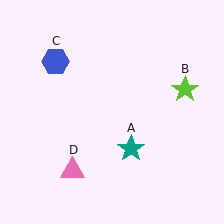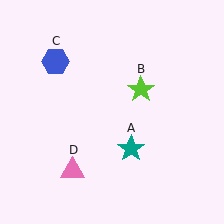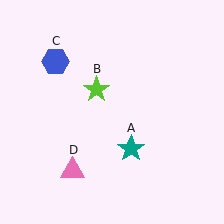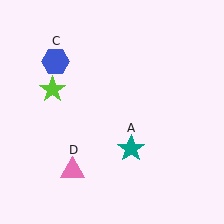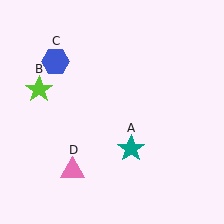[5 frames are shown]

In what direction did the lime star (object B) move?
The lime star (object B) moved left.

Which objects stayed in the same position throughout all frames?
Teal star (object A) and blue hexagon (object C) and pink triangle (object D) remained stationary.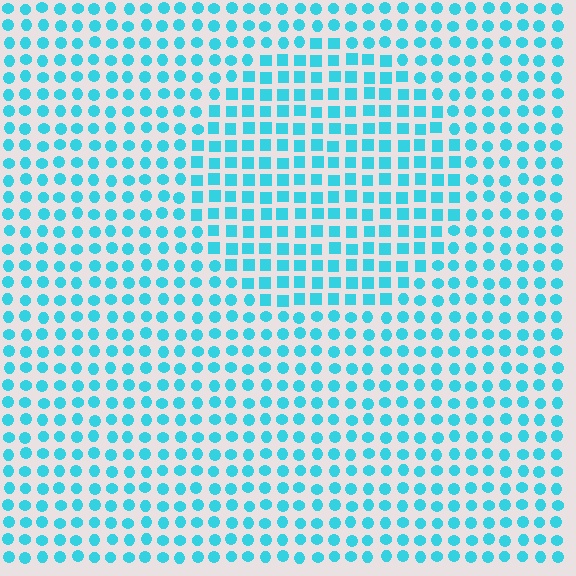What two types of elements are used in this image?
The image uses squares inside the circle region and circles outside it.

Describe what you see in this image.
The image is filled with small cyan elements arranged in a uniform grid. A circle-shaped region contains squares, while the surrounding area contains circles. The boundary is defined purely by the change in element shape.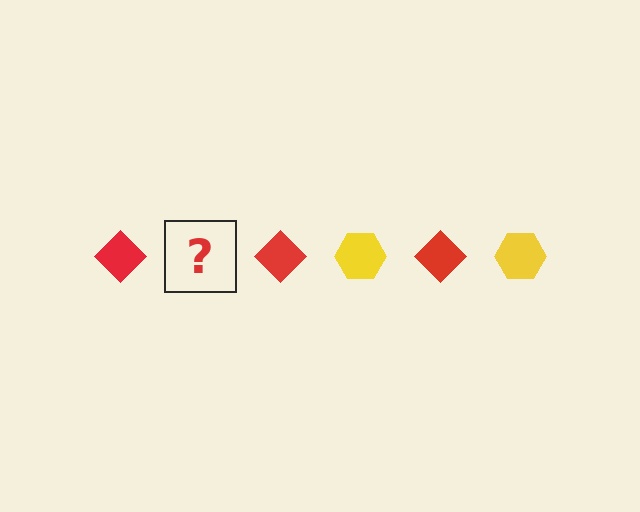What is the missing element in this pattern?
The missing element is a yellow hexagon.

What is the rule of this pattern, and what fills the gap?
The rule is that the pattern alternates between red diamond and yellow hexagon. The gap should be filled with a yellow hexagon.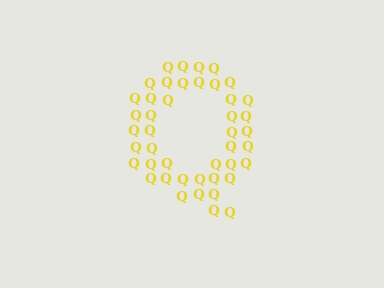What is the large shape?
The large shape is the letter Q.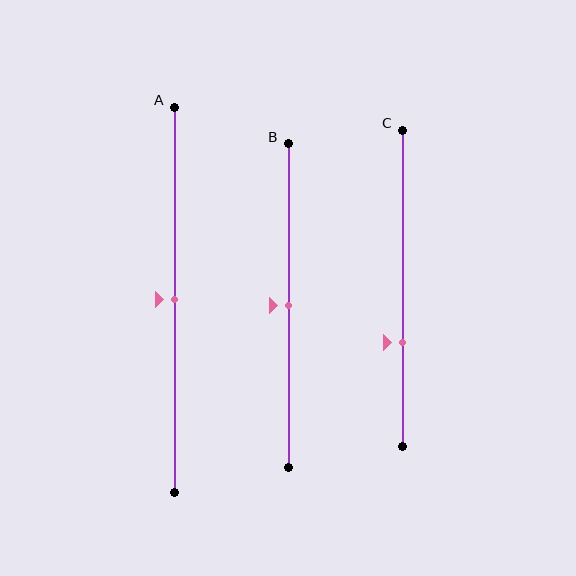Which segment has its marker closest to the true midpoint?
Segment A has its marker closest to the true midpoint.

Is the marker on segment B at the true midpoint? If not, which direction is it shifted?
Yes, the marker on segment B is at the true midpoint.